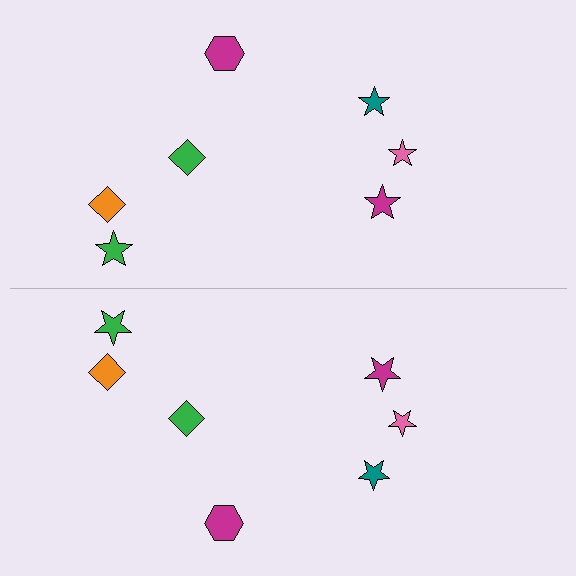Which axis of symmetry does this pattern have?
The pattern has a horizontal axis of symmetry running through the center of the image.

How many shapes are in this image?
There are 14 shapes in this image.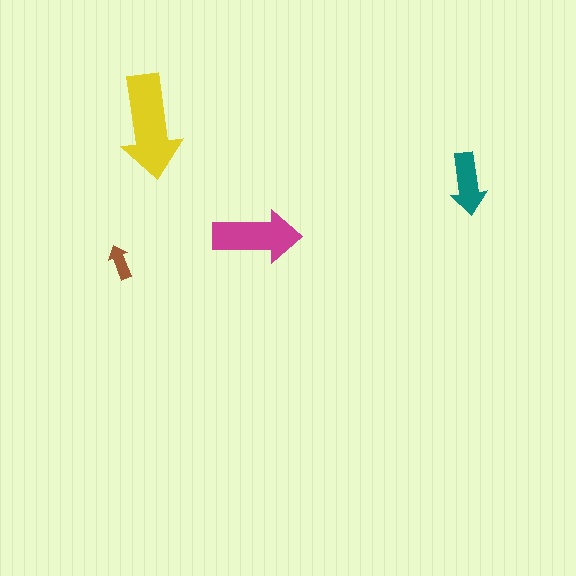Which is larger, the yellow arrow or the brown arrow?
The yellow one.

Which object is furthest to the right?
The teal arrow is rightmost.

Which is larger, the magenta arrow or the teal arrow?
The magenta one.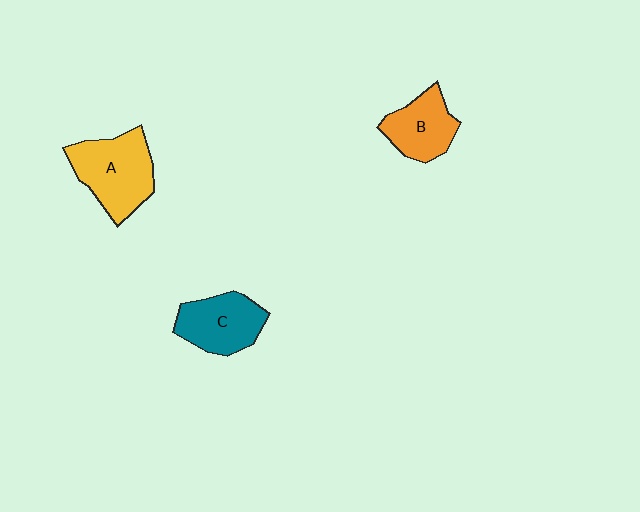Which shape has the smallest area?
Shape B (orange).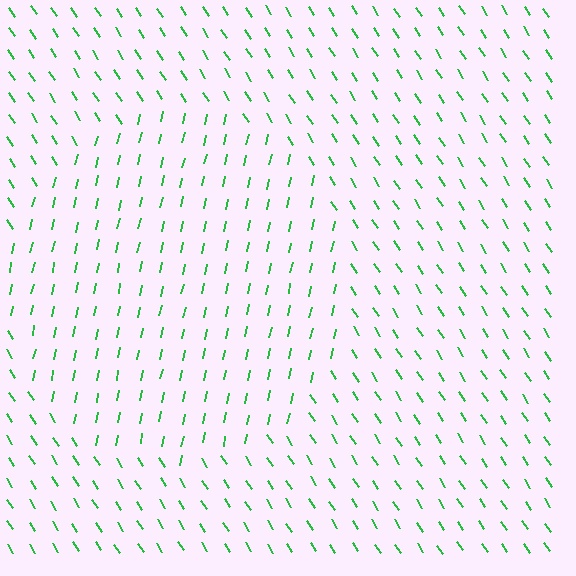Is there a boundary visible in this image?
Yes, there is a texture boundary formed by a change in line orientation.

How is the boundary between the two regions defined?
The boundary is defined purely by a change in line orientation (approximately 45 degrees difference). All lines are the same color and thickness.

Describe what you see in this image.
The image is filled with small green line segments. A circle region in the image has lines oriented differently from the surrounding lines, creating a visible texture boundary.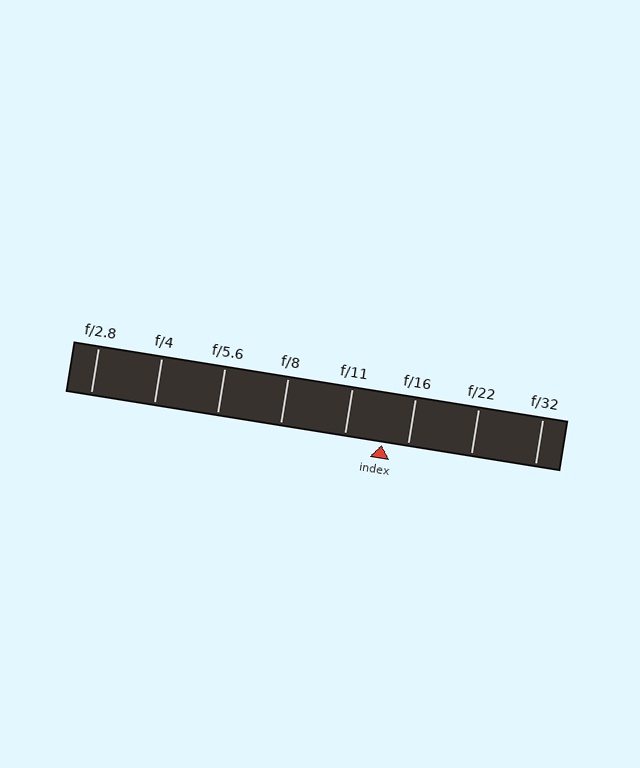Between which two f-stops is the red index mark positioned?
The index mark is between f/11 and f/16.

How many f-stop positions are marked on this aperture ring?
There are 8 f-stop positions marked.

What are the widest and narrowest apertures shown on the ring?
The widest aperture shown is f/2.8 and the narrowest is f/32.